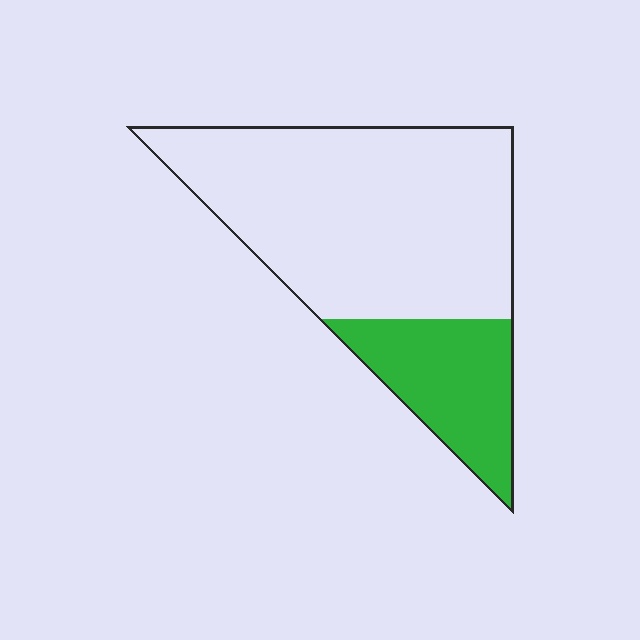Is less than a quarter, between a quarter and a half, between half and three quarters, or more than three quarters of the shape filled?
Between a quarter and a half.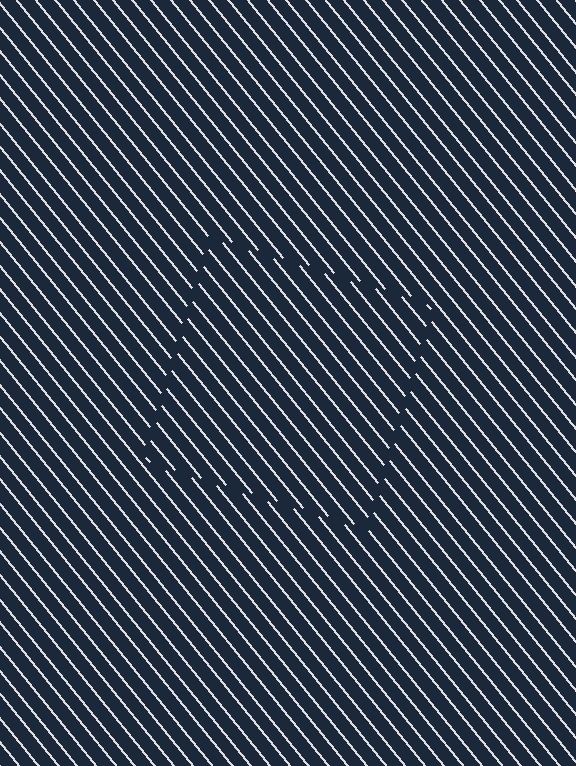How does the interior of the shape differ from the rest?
The interior of the shape contains the same grating, shifted by half a period — the contour is defined by the phase discontinuity where line-ends from the inner and outer gratings abut.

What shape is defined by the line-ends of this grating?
An illusory square. The interior of the shape contains the same grating, shifted by half a period — the contour is defined by the phase discontinuity where line-ends from the inner and outer gratings abut.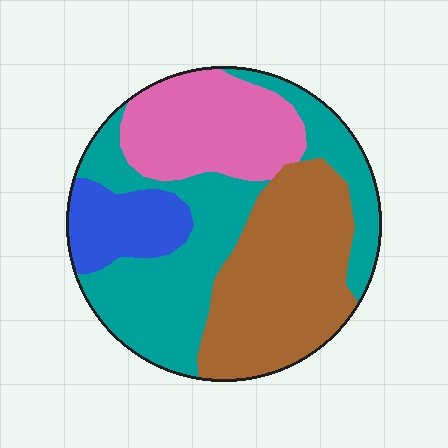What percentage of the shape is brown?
Brown covers about 30% of the shape.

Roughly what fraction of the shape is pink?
Pink takes up less than a quarter of the shape.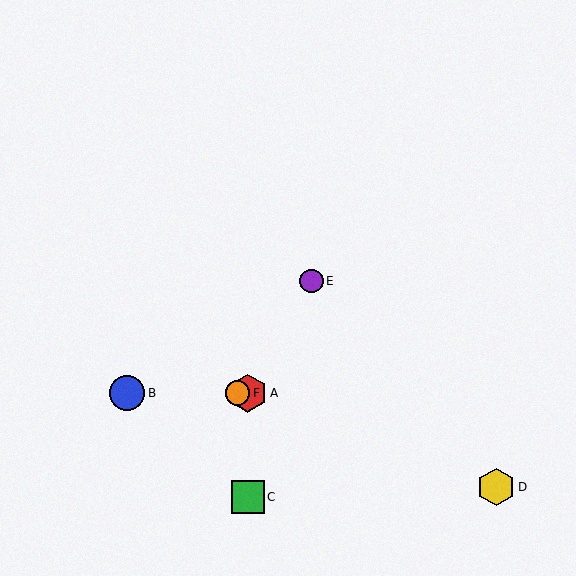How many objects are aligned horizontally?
3 objects (A, B, F) are aligned horizontally.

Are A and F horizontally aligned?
Yes, both are at y≈393.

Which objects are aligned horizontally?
Objects A, B, F are aligned horizontally.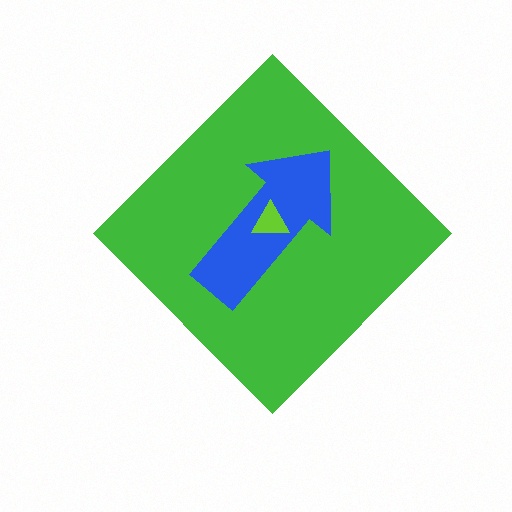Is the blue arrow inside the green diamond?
Yes.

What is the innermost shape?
The lime triangle.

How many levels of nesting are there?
3.